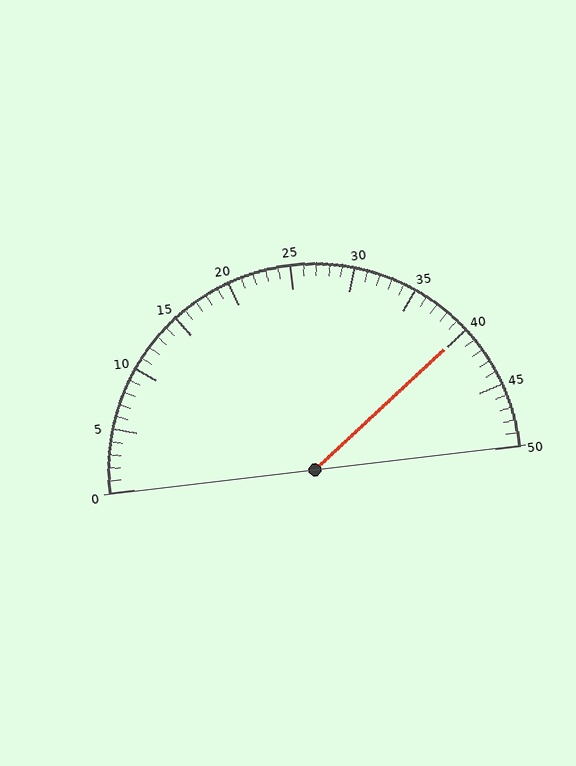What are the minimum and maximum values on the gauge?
The gauge ranges from 0 to 50.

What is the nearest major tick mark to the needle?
The nearest major tick mark is 40.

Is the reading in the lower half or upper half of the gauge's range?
The reading is in the upper half of the range (0 to 50).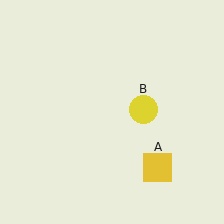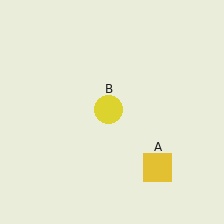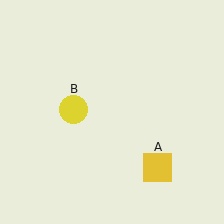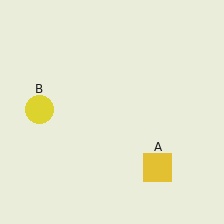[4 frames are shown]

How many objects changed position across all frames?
1 object changed position: yellow circle (object B).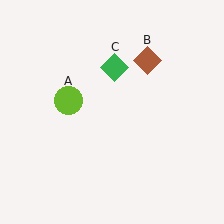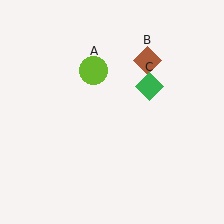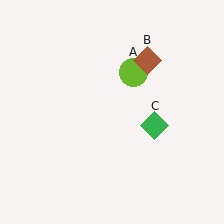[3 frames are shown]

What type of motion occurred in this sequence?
The lime circle (object A), green diamond (object C) rotated clockwise around the center of the scene.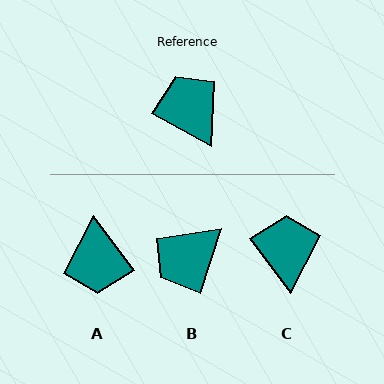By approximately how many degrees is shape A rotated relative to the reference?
Approximately 155 degrees counter-clockwise.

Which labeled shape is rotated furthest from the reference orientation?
A, about 155 degrees away.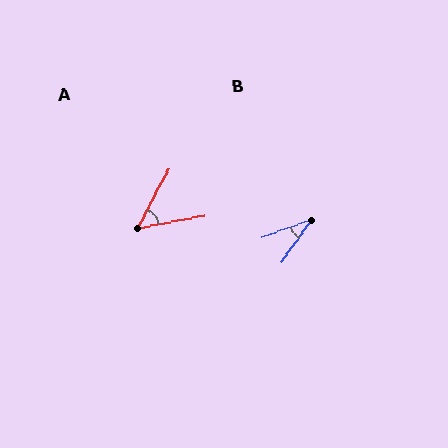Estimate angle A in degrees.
Approximately 51 degrees.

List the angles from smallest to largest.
B (36°), A (51°).